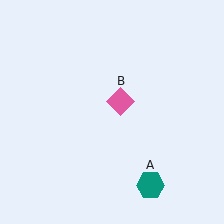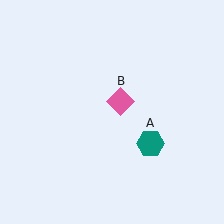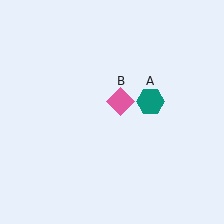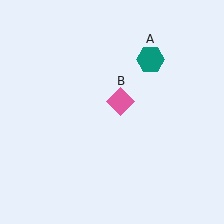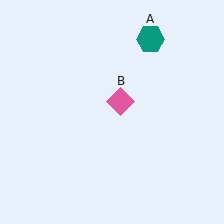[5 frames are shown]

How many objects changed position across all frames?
1 object changed position: teal hexagon (object A).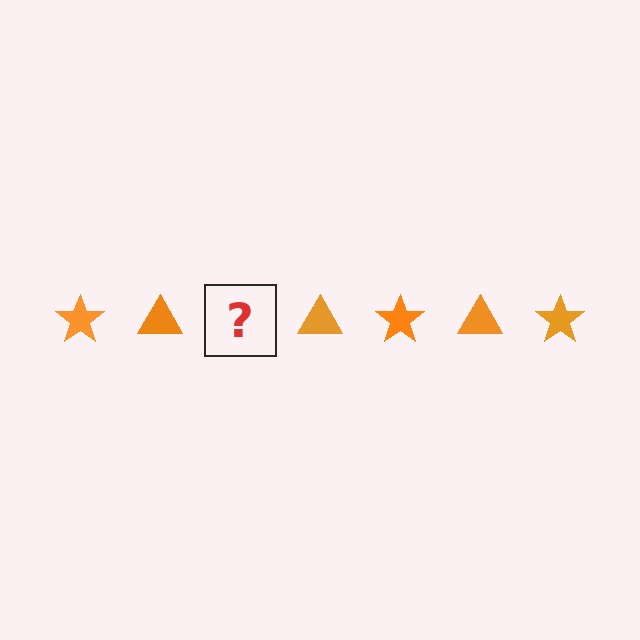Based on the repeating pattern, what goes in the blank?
The blank should be an orange star.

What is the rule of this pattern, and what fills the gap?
The rule is that the pattern cycles through star, triangle shapes in orange. The gap should be filled with an orange star.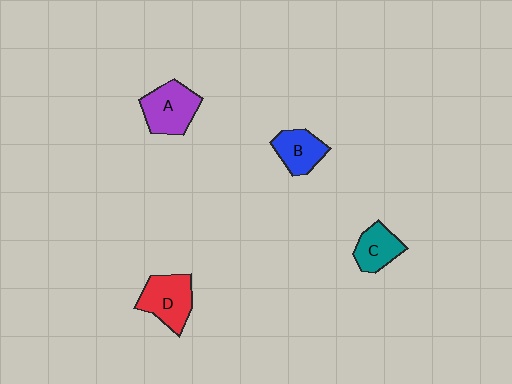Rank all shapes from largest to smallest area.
From largest to smallest: A (purple), D (red), B (blue), C (teal).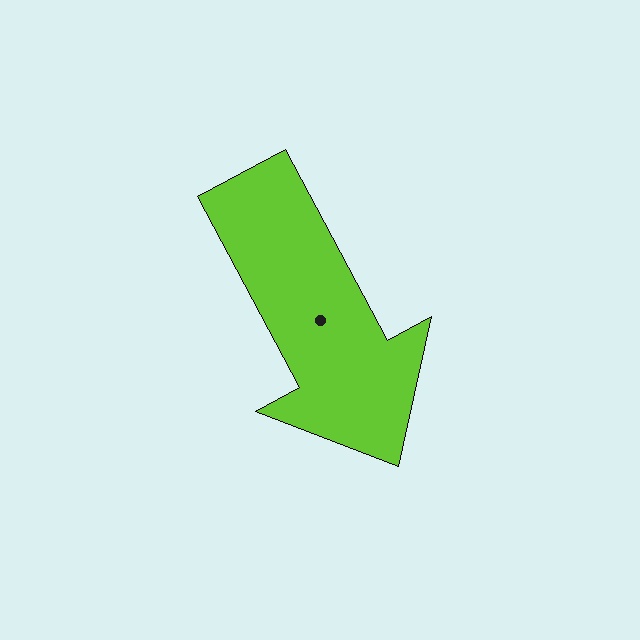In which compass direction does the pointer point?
Southeast.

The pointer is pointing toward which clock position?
Roughly 5 o'clock.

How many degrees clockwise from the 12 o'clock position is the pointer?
Approximately 152 degrees.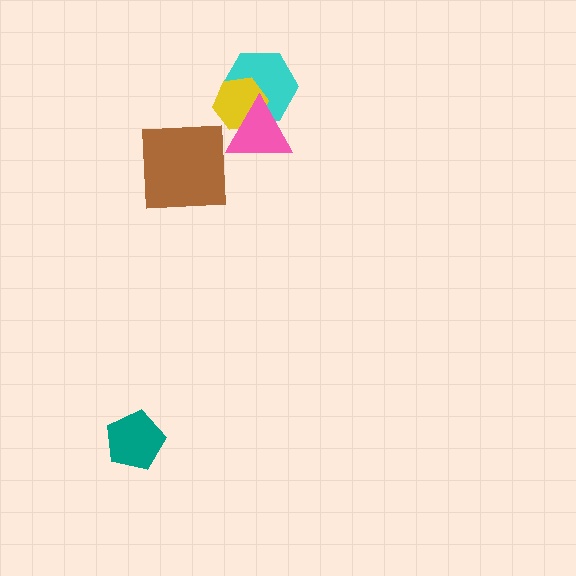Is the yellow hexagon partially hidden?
Yes, it is partially covered by another shape.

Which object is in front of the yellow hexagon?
The pink triangle is in front of the yellow hexagon.